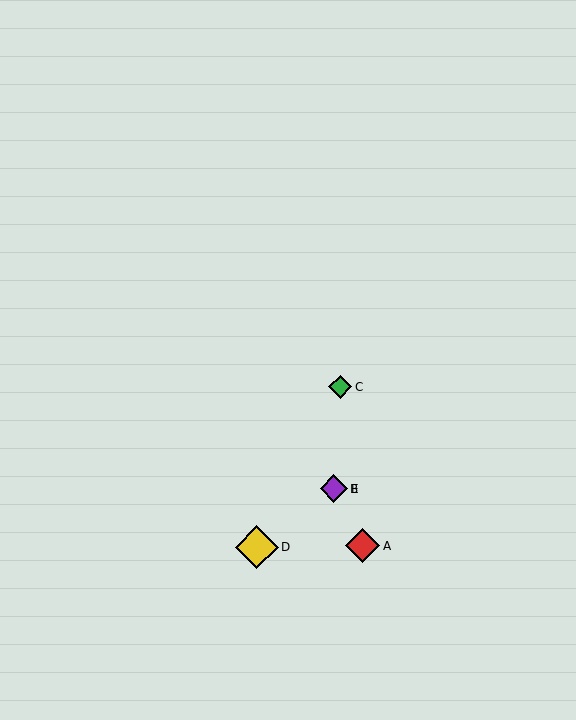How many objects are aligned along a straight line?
3 objects (A, B, E) are aligned along a straight line.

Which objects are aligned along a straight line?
Objects A, B, E are aligned along a straight line.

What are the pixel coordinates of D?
Object D is at (257, 547).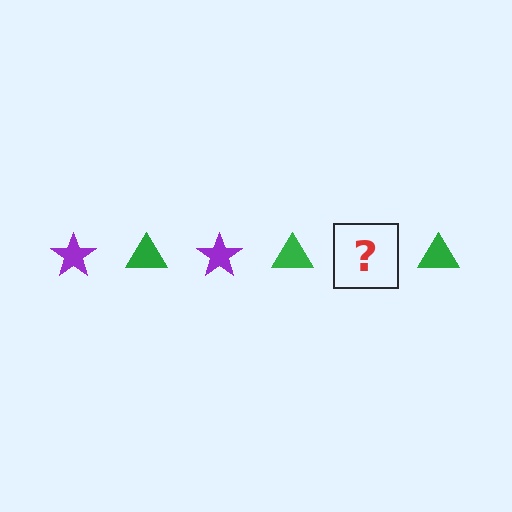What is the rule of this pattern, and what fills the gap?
The rule is that the pattern alternates between purple star and green triangle. The gap should be filled with a purple star.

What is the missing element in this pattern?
The missing element is a purple star.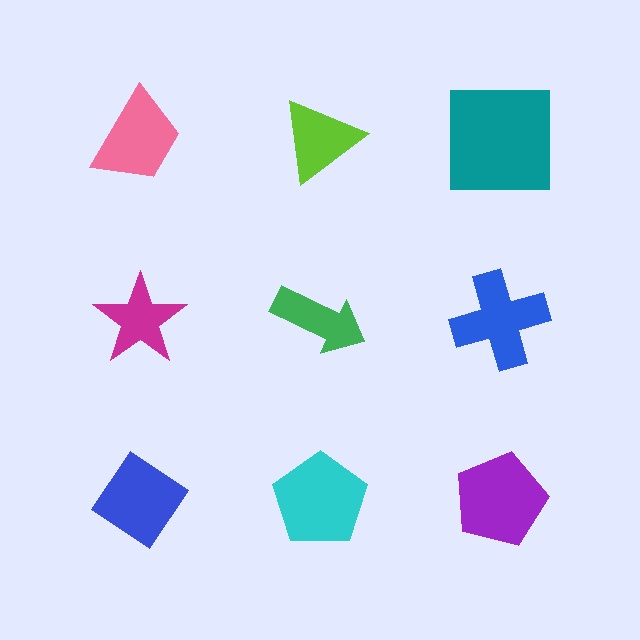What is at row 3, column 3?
A purple pentagon.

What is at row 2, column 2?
A green arrow.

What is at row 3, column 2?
A cyan pentagon.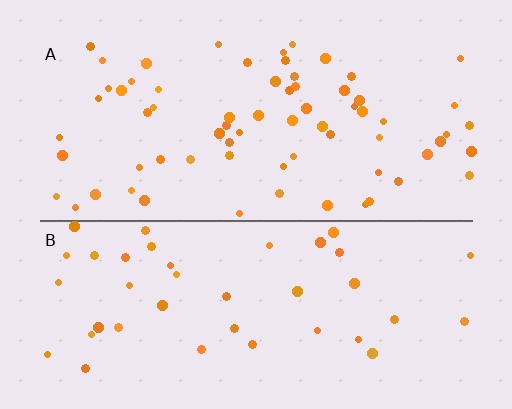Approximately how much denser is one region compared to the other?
Approximately 1.7× — region A over region B.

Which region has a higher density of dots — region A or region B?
A (the top).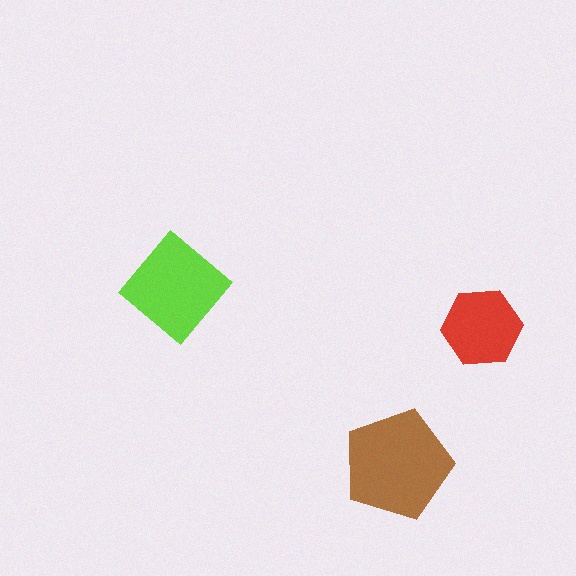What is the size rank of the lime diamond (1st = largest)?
2nd.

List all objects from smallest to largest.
The red hexagon, the lime diamond, the brown pentagon.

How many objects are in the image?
There are 3 objects in the image.